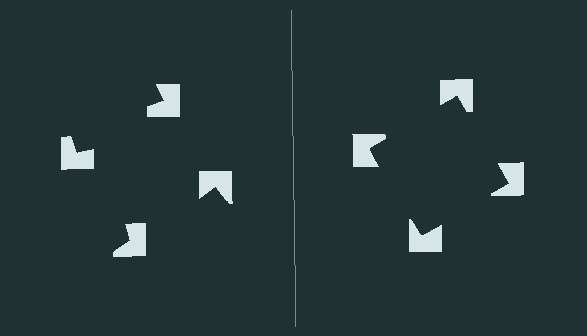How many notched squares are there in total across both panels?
8 — 4 on each side.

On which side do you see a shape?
An illusory square appears on the right side. On the left side the wedge cuts are rotated, so no coherent shape forms.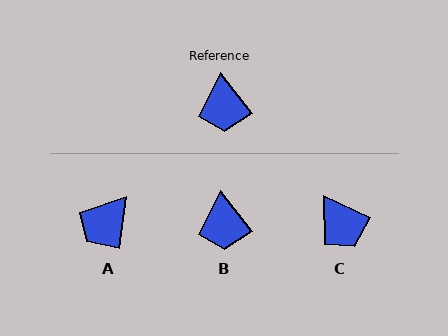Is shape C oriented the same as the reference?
No, it is off by about 28 degrees.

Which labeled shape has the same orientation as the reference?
B.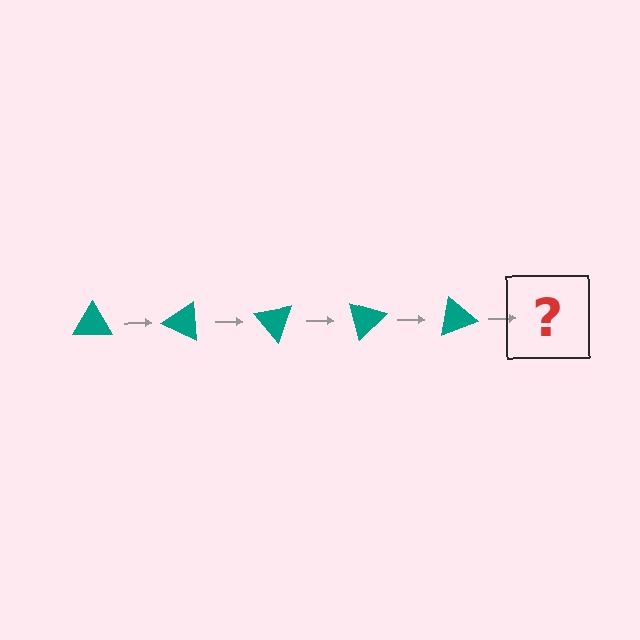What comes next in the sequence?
The next element should be a teal triangle rotated 125 degrees.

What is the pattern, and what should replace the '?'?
The pattern is that the triangle rotates 25 degrees each step. The '?' should be a teal triangle rotated 125 degrees.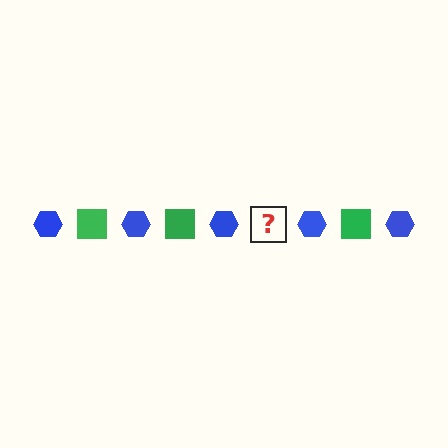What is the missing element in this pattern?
The missing element is a green square.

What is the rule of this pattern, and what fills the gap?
The rule is that the pattern alternates between blue hexagon and green square. The gap should be filled with a green square.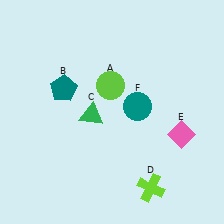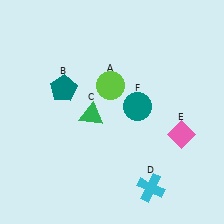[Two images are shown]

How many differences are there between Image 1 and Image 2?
There is 1 difference between the two images.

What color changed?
The cross (D) changed from lime in Image 1 to cyan in Image 2.